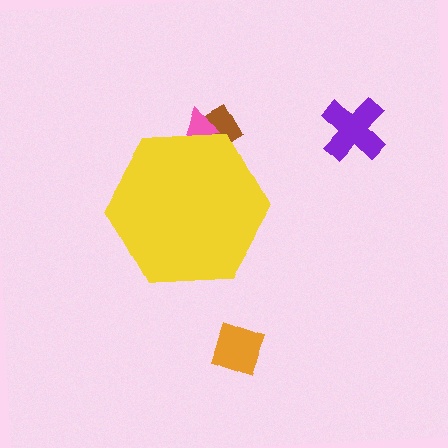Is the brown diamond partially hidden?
Yes, the brown diamond is partially hidden behind the yellow hexagon.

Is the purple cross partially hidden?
No, the purple cross is fully visible.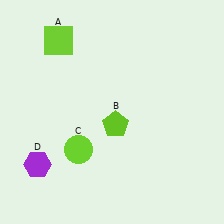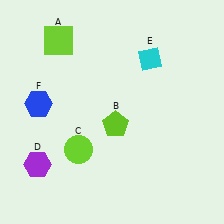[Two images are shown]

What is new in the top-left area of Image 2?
A blue hexagon (F) was added in the top-left area of Image 2.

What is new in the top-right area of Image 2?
A cyan diamond (E) was added in the top-right area of Image 2.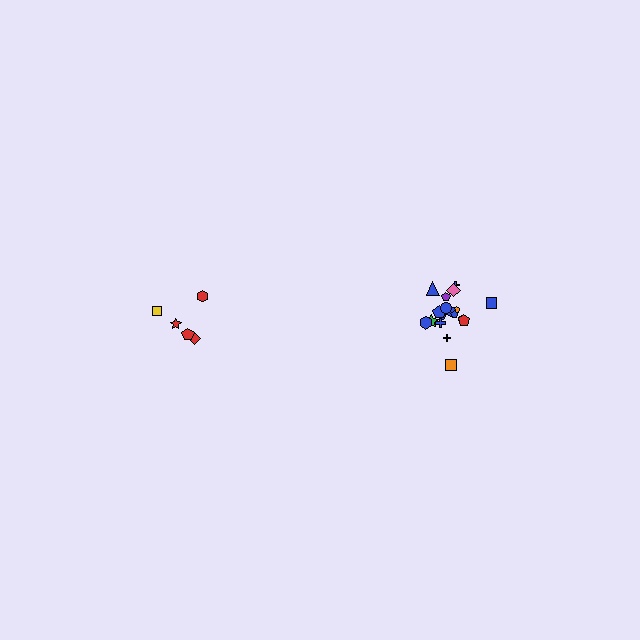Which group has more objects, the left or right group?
The right group.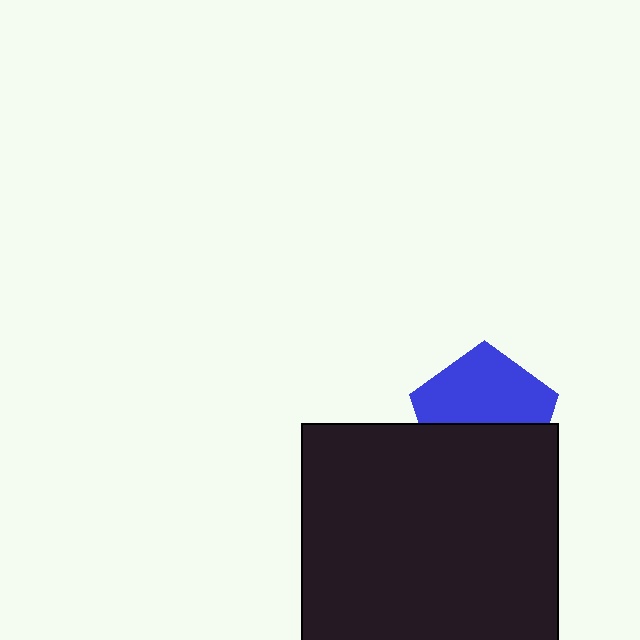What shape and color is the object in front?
The object in front is a black rectangle.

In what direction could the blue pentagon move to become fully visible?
The blue pentagon could move up. That would shift it out from behind the black rectangle entirely.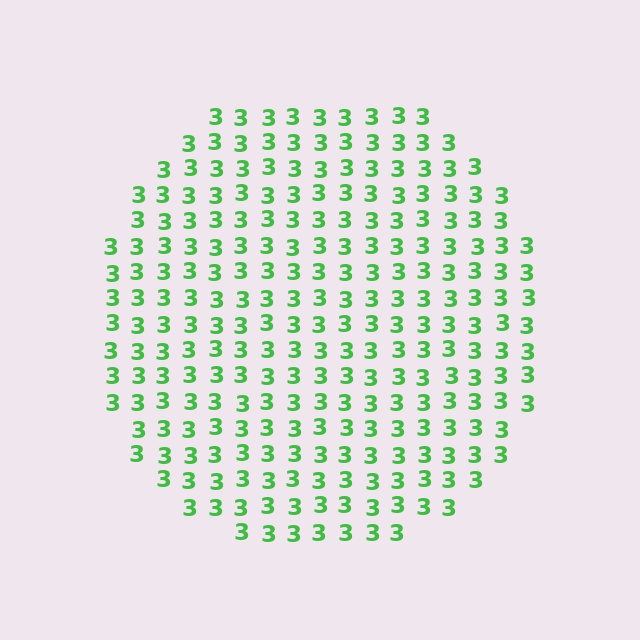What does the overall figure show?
The overall figure shows a circle.